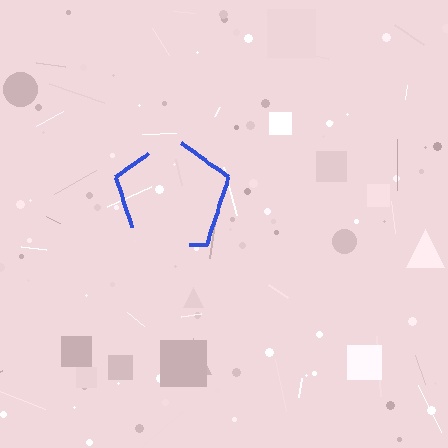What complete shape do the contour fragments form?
The contour fragments form a pentagon.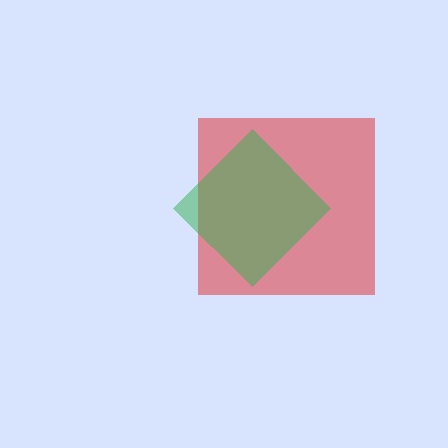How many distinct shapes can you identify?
There are 2 distinct shapes: a red square, a green diamond.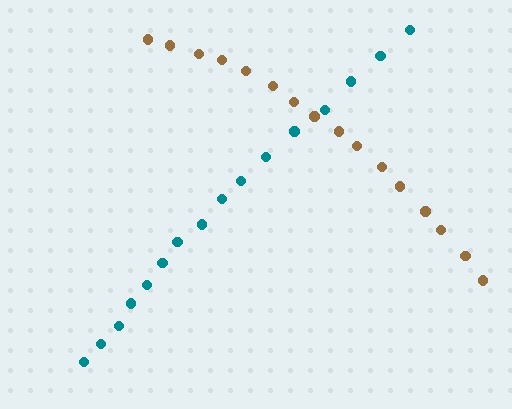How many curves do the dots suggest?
There are 2 distinct paths.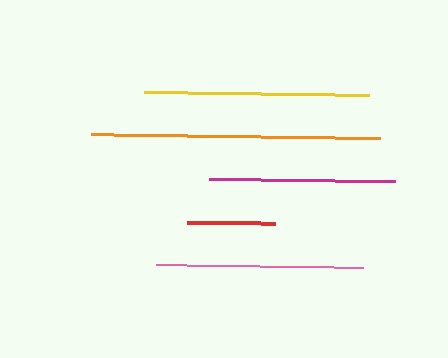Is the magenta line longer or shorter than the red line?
The magenta line is longer than the red line.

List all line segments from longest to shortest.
From longest to shortest: orange, yellow, pink, magenta, red.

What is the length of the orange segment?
The orange segment is approximately 289 pixels long.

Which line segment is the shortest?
The red line is the shortest at approximately 88 pixels.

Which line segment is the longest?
The orange line is the longest at approximately 289 pixels.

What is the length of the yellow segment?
The yellow segment is approximately 225 pixels long.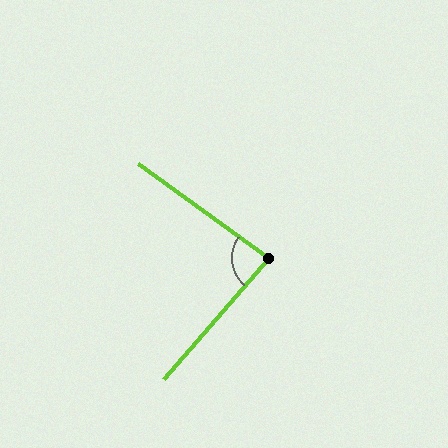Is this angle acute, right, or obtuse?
It is approximately a right angle.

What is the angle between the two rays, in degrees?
Approximately 85 degrees.